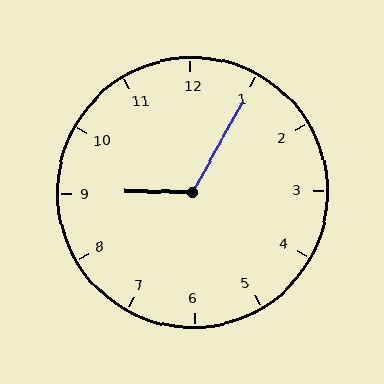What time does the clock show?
9:05.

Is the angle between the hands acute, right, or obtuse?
It is obtuse.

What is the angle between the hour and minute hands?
Approximately 118 degrees.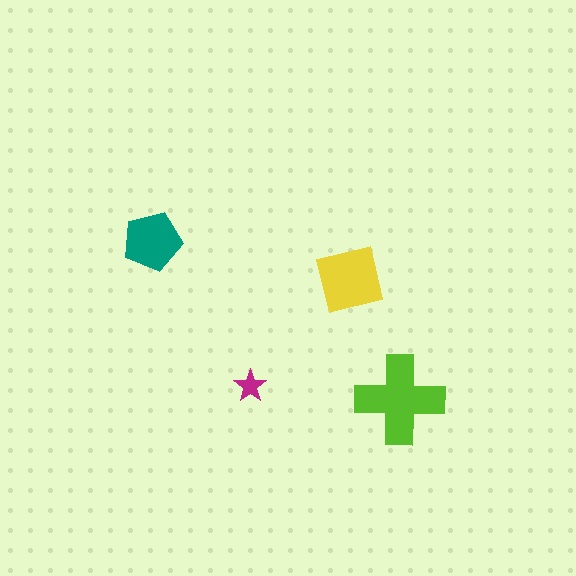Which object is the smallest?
The magenta star.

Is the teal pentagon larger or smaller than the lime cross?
Smaller.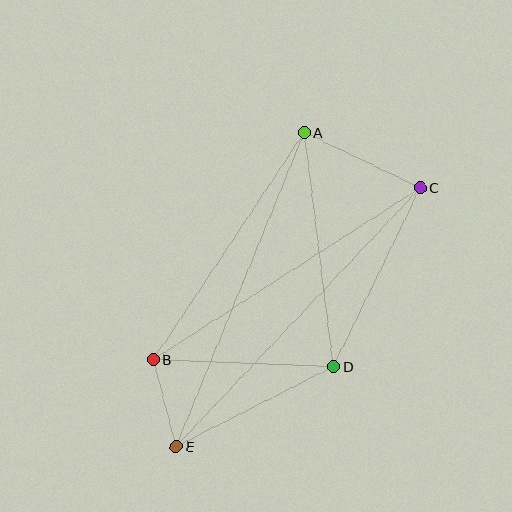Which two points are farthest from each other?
Points C and E are farthest from each other.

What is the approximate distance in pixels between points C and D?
The distance between C and D is approximately 199 pixels.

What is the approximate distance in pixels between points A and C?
The distance between A and C is approximately 128 pixels.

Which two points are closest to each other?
Points B and E are closest to each other.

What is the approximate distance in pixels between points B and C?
The distance between B and C is approximately 317 pixels.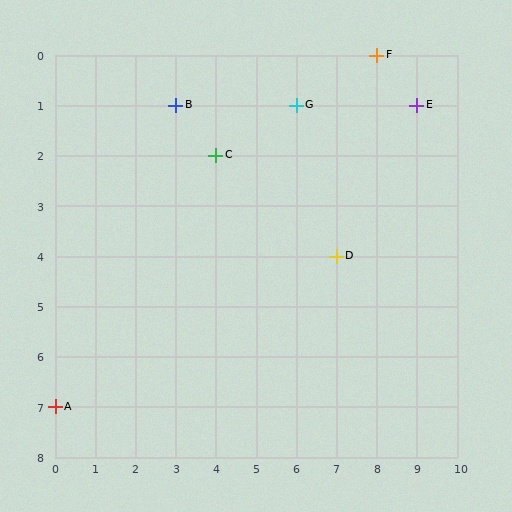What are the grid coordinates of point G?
Point G is at grid coordinates (6, 1).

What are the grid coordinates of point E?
Point E is at grid coordinates (9, 1).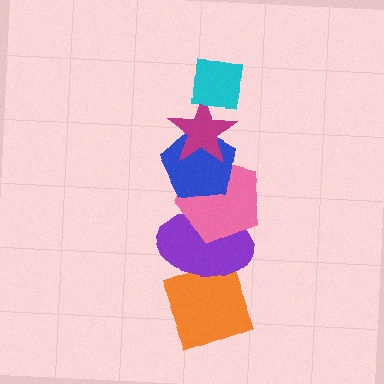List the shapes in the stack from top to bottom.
From top to bottom: the cyan square, the magenta star, the blue pentagon, the pink pentagon, the purple ellipse, the orange diamond.